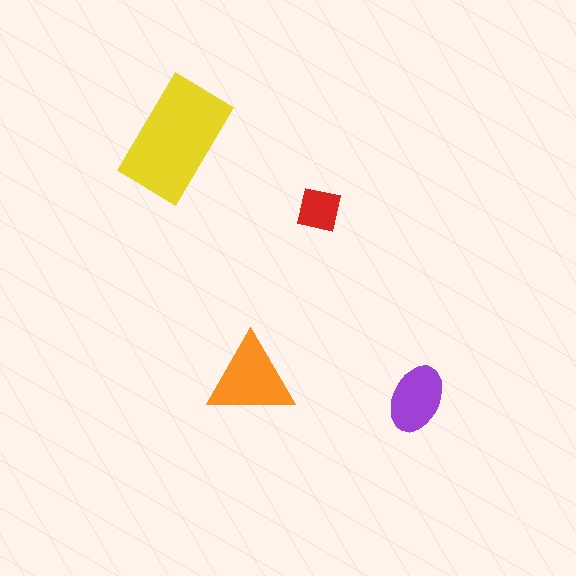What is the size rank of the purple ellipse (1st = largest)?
3rd.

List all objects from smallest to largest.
The red square, the purple ellipse, the orange triangle, the yellow rectangle.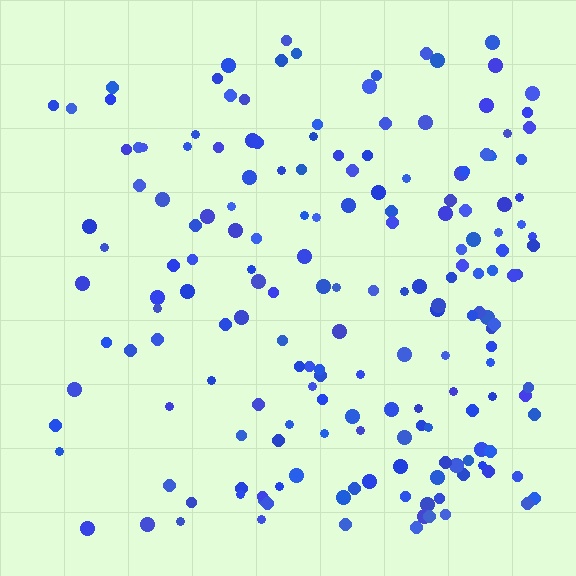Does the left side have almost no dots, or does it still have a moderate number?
Still a moderate number, just noticeably fewer than the right.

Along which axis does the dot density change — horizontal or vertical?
Horizontal.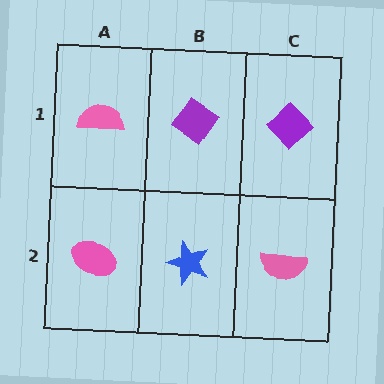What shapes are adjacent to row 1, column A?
A pink ellipse (row 2, column A), a purple diamond (row 1, column B).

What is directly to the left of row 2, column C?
A blue star.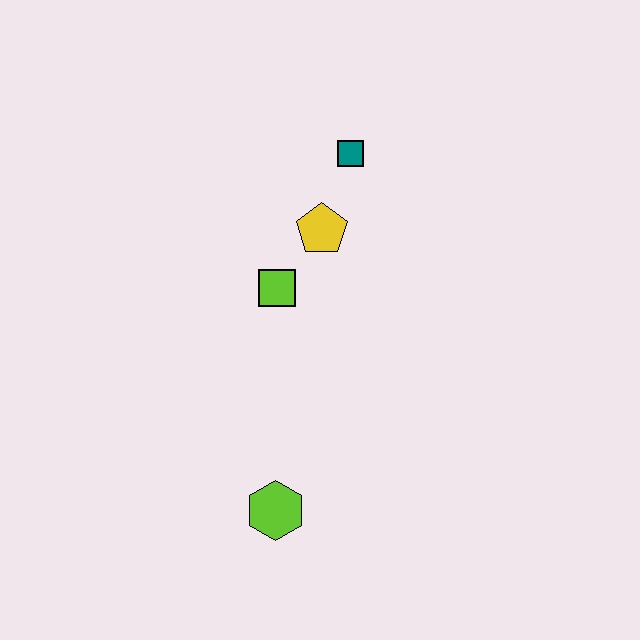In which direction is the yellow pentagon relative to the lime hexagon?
The yellow pentagon is above the lime hexagon.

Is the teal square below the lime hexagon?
No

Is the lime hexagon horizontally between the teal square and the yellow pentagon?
No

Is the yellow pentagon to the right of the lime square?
Yes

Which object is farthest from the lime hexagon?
The teal square is farthest from the lime hexagon.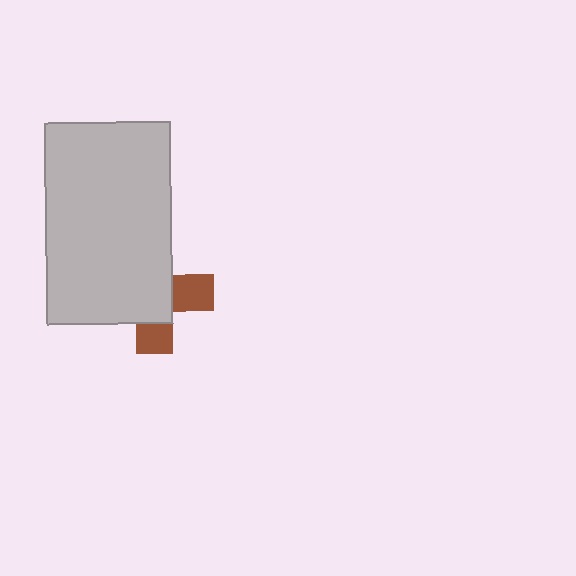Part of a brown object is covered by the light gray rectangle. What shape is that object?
It is a cross.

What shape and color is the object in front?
The object in front is a light gray rectangle.